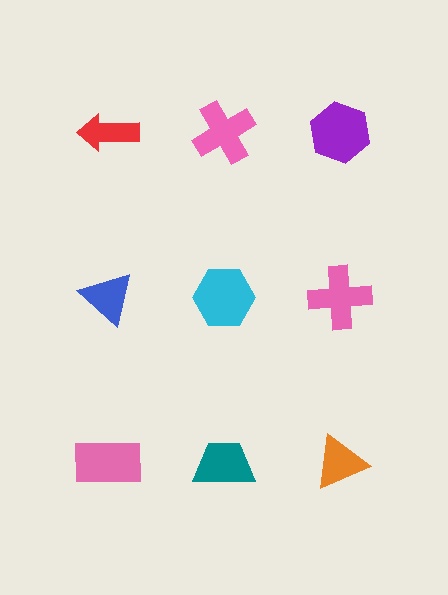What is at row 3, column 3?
An orange triangle.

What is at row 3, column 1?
A pink rectangle.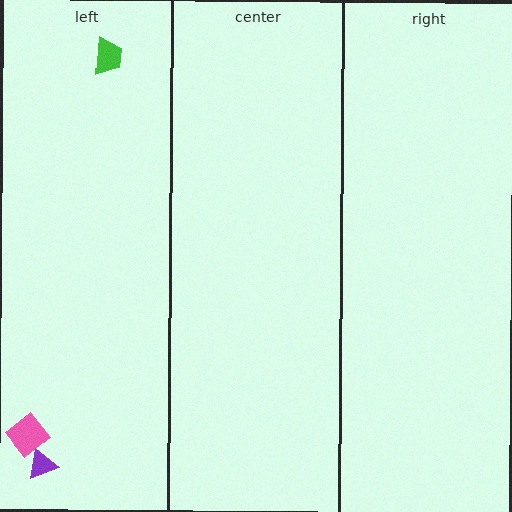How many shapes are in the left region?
3.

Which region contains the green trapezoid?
The left region.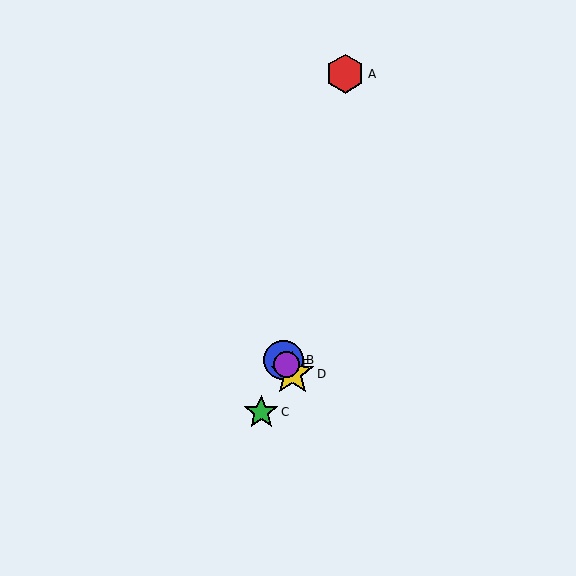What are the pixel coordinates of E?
Object E is at (286, 364).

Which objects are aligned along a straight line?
Objects B, D, E are aligned along a straight line.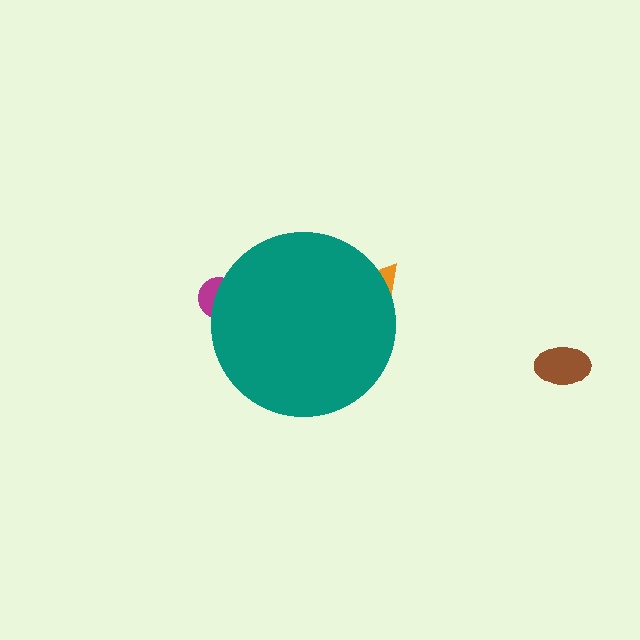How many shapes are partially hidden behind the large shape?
2 shapes are partially hidden.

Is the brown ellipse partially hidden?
No, the brown ellipse is fully visible.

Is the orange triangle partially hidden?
Yes, the orange triangle is partially hidden behind the teal circle.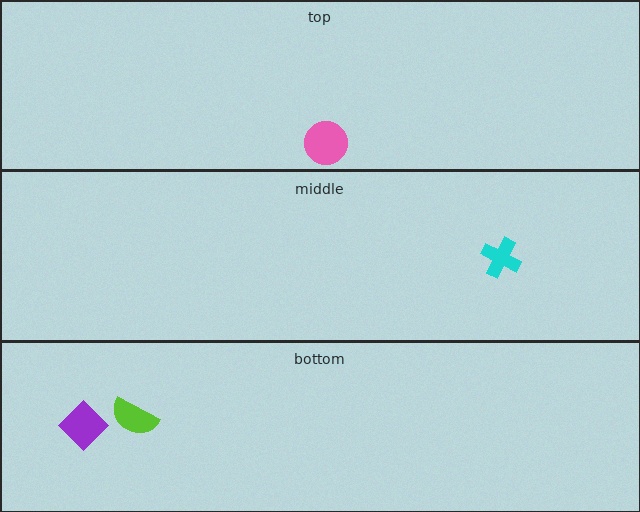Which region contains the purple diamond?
The bottom region.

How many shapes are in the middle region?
1.